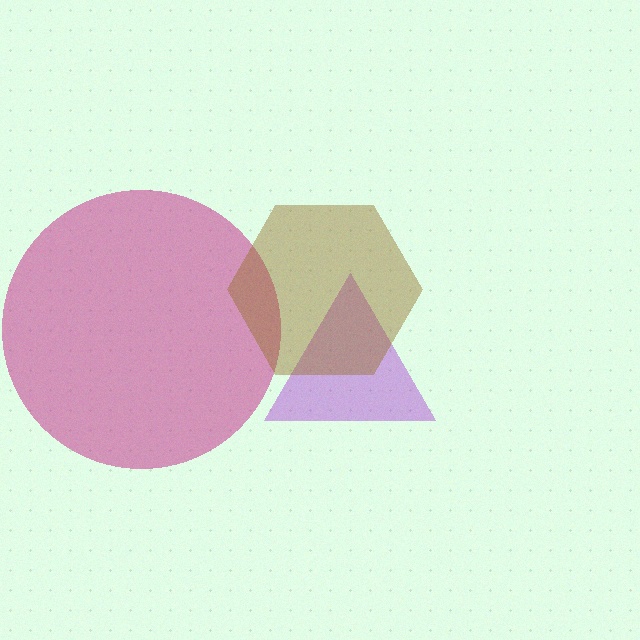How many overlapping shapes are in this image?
There are 3 overlapping shapes in the image.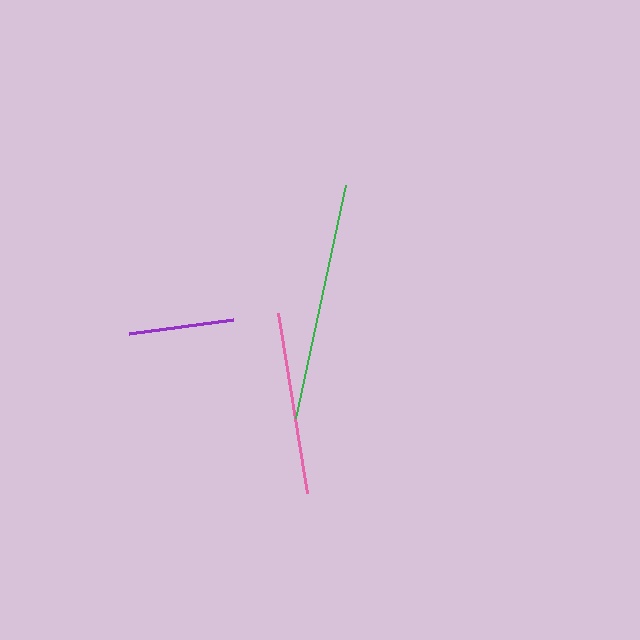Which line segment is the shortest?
The purple line is the shortest at approximately 105 pixels.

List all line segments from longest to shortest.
From longest to shortest: green, pink, purple.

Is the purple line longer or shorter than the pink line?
The pink line is longer than the purple line.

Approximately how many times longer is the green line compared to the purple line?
The green line is approximately 2.3 times the length of the purple line.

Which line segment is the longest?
The green line is the longest at approximately 238 pixels.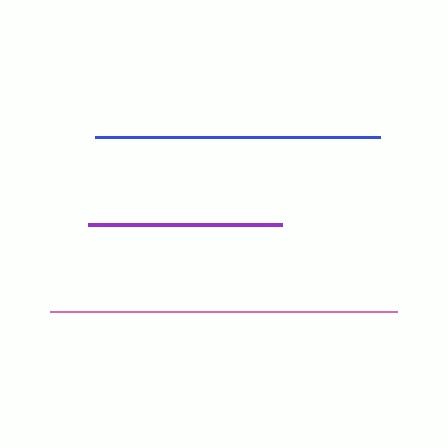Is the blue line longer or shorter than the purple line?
The blue line is longer than the purple line.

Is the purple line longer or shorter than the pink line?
The pink line is longer than the purple line.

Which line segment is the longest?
The pink line is the longest at approximately 347 pixels.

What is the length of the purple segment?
The purple segment is approximately 194 pixels long.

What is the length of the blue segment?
The blue segment is approximately 285 pixels long.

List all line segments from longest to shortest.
From longest to shortest: pink, blue, purple.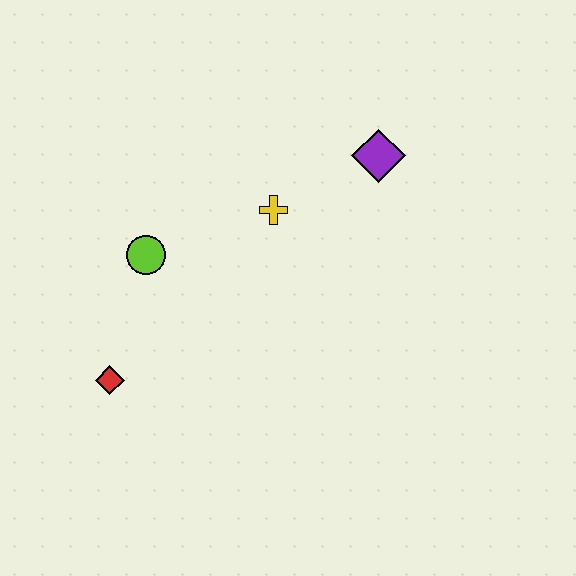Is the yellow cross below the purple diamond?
Yes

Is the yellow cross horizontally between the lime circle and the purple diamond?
Yes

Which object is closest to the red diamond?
The lime circle is closest to the red diamond.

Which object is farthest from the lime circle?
The purple diamond is farthest from the lime circle.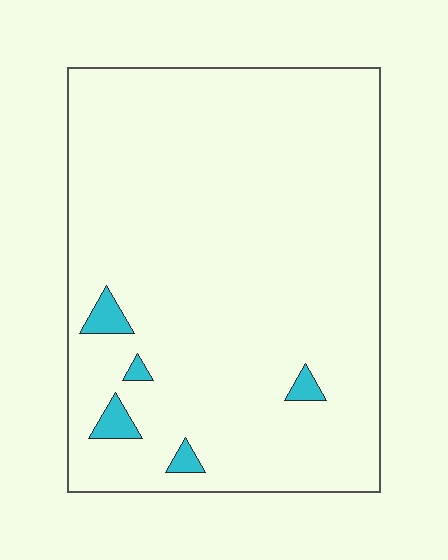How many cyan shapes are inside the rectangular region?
5.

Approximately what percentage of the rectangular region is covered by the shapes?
Approximately 5%.